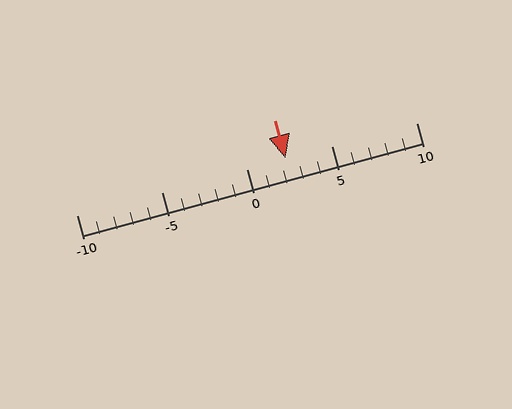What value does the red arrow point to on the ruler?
The red arrow points to approximately 2.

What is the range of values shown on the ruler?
The ruler shows values from -10 to 10.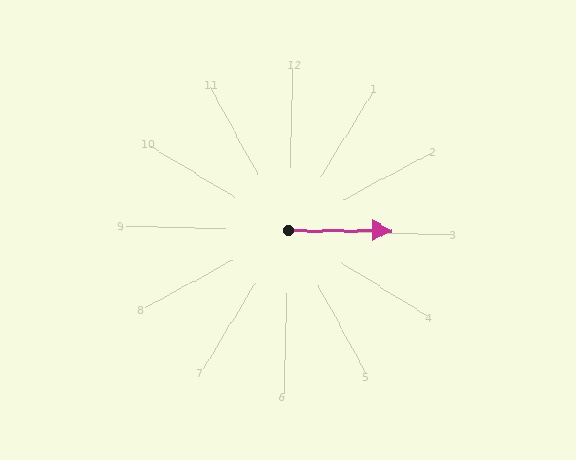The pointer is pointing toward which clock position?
Roughly 3 o'clock.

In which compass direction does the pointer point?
East.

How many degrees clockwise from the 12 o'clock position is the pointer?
Approximately 89 degrees.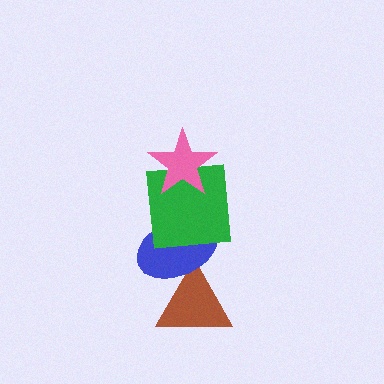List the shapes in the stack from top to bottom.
From top to bottom: the pink star, the green square, the blue ellipse, the brown triangle.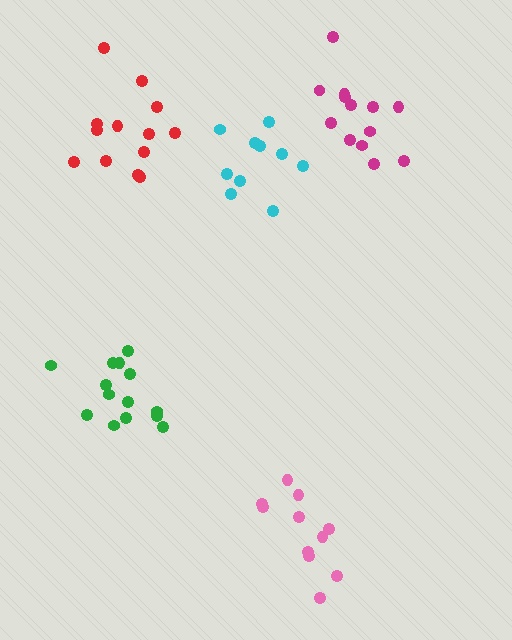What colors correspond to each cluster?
The clusters are colored: red, cyan, green, pink, magenta.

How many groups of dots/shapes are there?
There are 5 groups.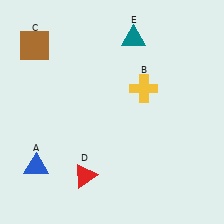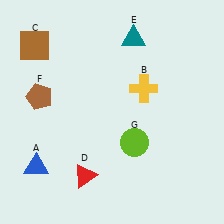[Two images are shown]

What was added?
A brown pentagon (F), a lime circle (G) were added in Image 2.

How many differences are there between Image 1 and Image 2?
There are 2 differences between the two images.